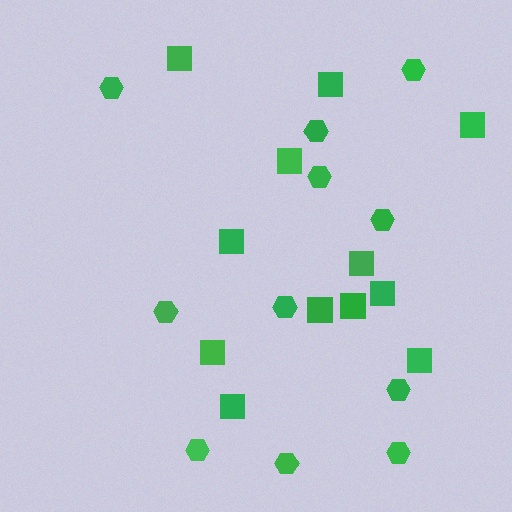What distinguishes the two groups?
There are 2 groups: one group of squares (12) and one group of hexagons (11).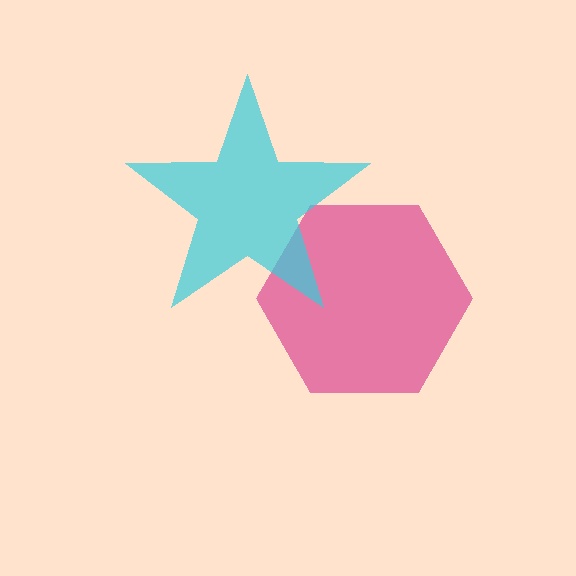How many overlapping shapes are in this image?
There are 2 overlapping shapes in the image.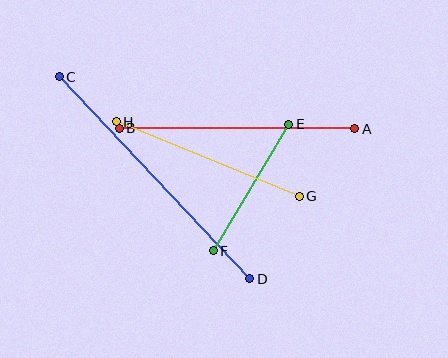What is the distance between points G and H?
The distance is approximately 198 pixels.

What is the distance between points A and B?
The distance is approximately 235 pixels.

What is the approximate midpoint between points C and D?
The midpoint is at approximately (154, 178) pixels.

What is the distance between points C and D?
The distance is approximately 278 pixels.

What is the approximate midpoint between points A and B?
The midpoint is at approximately (237, 129) pixels.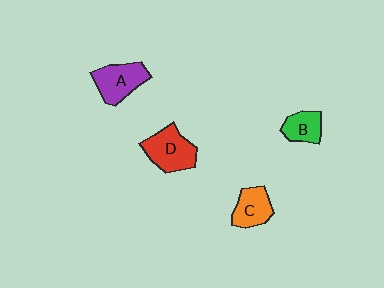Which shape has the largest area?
Shape D (red).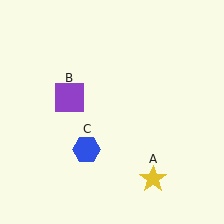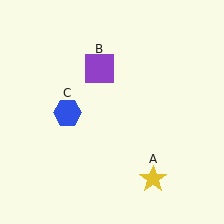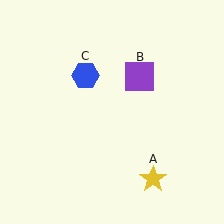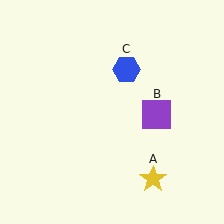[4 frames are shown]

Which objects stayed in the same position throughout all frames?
Yellow star (object A) remained stationary.